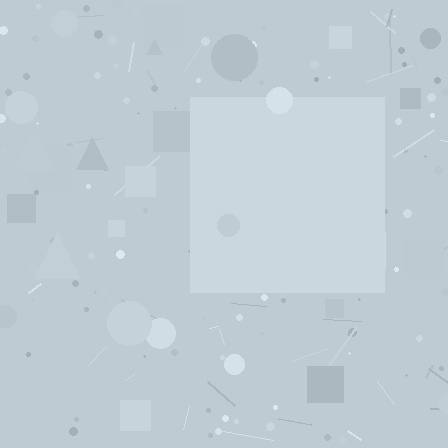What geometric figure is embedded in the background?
A square is embedded in the background.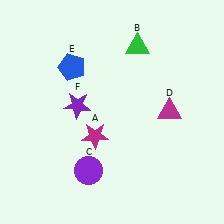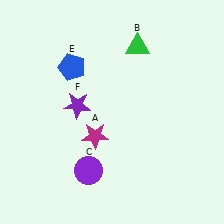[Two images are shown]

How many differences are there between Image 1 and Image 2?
There is 1 difference between the two images.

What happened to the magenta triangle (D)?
The magenta triangle (D) was removed in Image 2. It was in the top-right area of Image 1.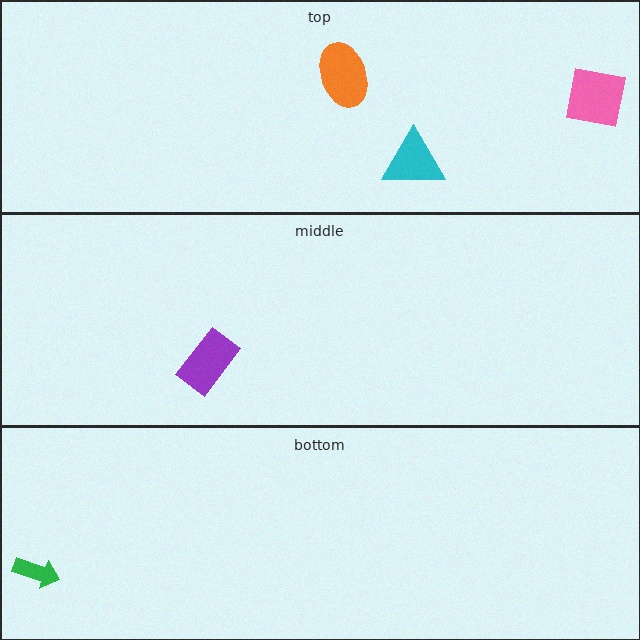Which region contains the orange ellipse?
The top region.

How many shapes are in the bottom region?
1.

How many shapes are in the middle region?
1.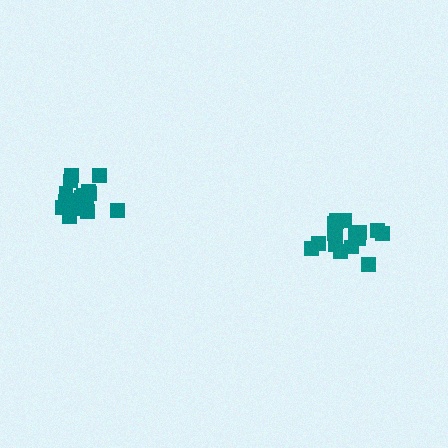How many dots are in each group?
Group 1: 19 dots, Group 2: 17 dots (36 total).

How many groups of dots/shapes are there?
There are 2 groups.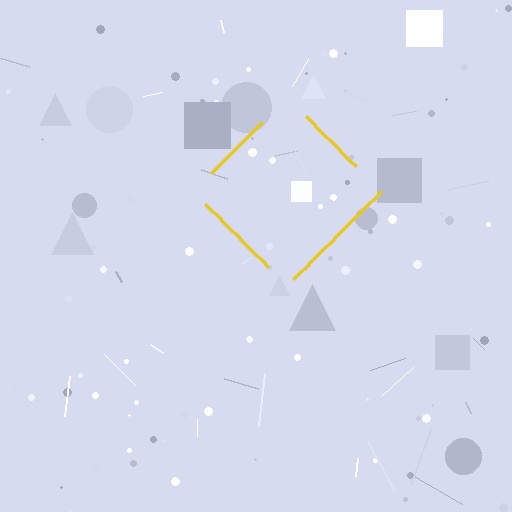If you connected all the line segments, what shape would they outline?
They would outline a diamond.